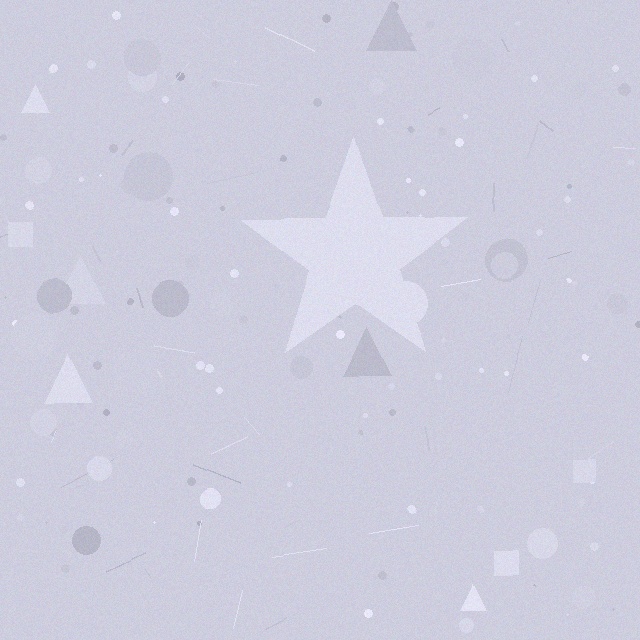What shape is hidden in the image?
A star is hidden in the image.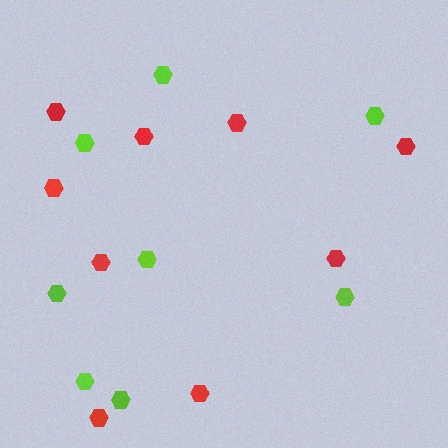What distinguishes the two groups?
There are 2 groups: one group of red hexagons (9) and one group of lime hexagons (8).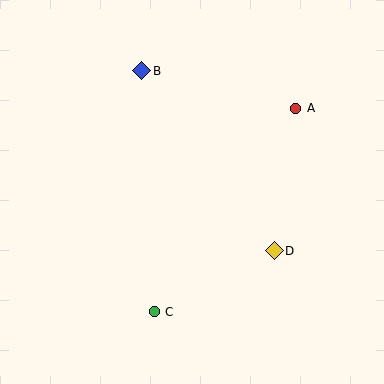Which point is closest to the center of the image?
Point D at (274, 251) is closest to the center.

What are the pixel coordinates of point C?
Point C is at (154, 312).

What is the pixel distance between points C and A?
The distance between C and A is 248 pixels.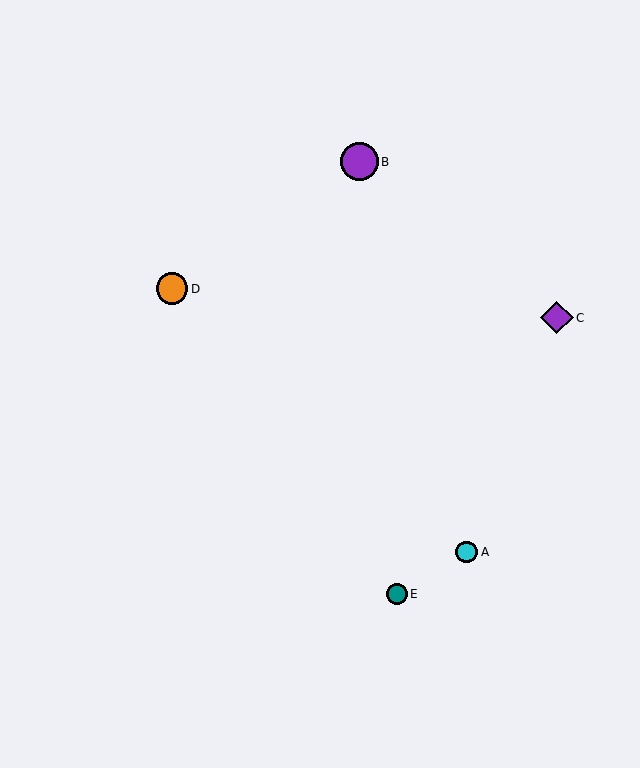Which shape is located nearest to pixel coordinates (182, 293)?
The orange circle (labeled D) at (172, 289) is nearest to that location.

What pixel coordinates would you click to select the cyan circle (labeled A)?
Click at (467, 552) to select the cyan circle A.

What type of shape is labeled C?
Shape C is a purple diamond.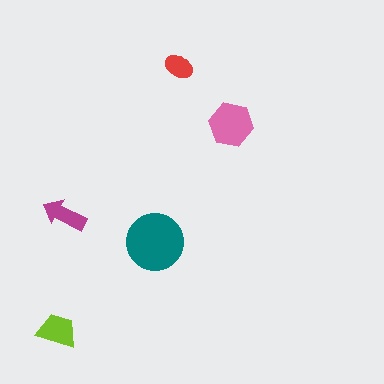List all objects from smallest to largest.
The red ellipse, the magenta arrow, the lime trapezoid, the pink hexagon, the teal circle.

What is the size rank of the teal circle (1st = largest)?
1st.